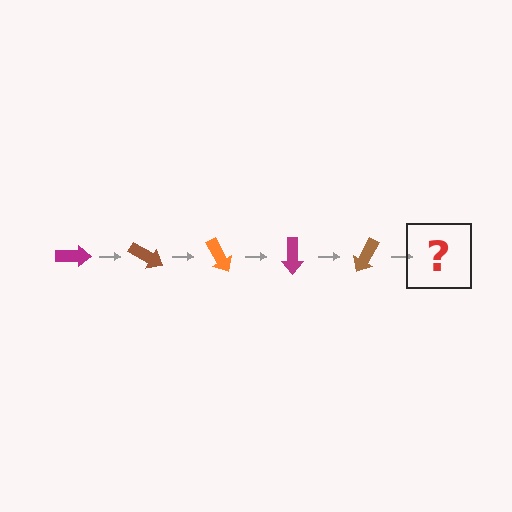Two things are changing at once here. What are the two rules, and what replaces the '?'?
The two rules are that it rotates 30 degrees each step and the color cycles through magenta, brown, and orange. The '?' should be an orange arrow, rotated 150 degrees from the start.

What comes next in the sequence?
The next element should be an orange arrow, rotated 150 degrees from the start.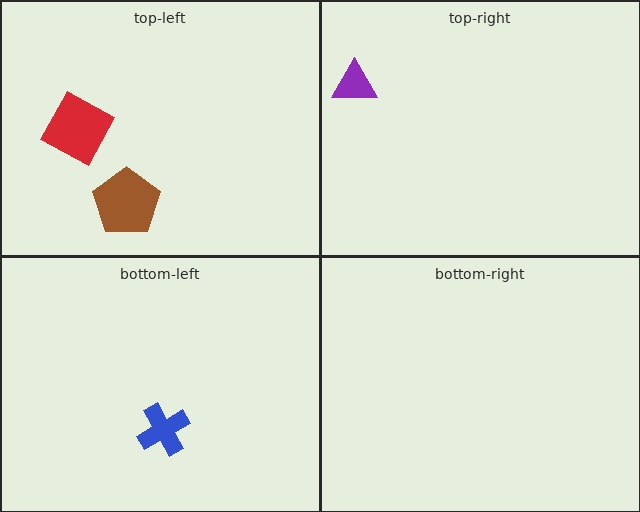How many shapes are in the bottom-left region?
1.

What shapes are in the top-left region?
The red square, the brown pentagon.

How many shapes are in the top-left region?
2.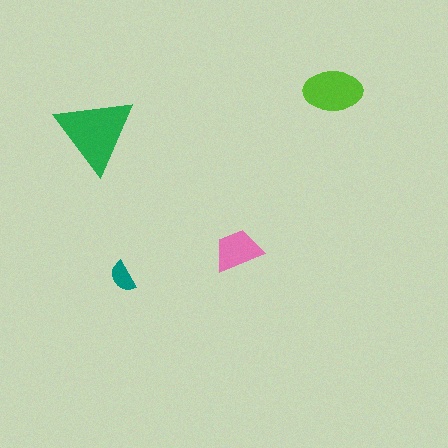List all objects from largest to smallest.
The green triangle, the lime ellipse, the pink trapezoid, the teal semicircle.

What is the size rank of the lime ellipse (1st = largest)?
2nd.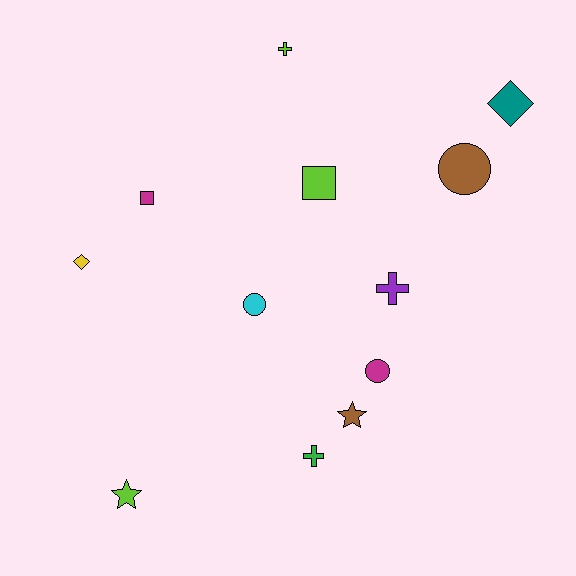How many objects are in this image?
There are 12 objects.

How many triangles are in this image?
There are no triangles.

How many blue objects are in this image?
There are no blue objects.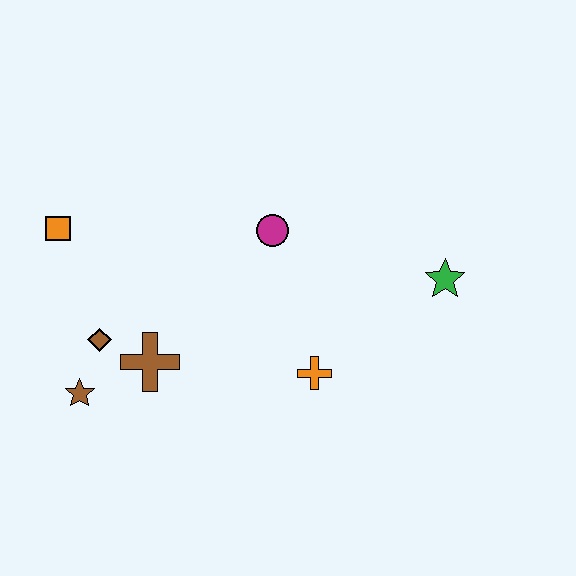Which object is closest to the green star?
The orange cross is closest to the green star.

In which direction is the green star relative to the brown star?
The green star is to the right of the brown star.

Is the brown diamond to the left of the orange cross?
Yes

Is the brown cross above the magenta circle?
No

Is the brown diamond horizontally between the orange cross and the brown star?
Yes